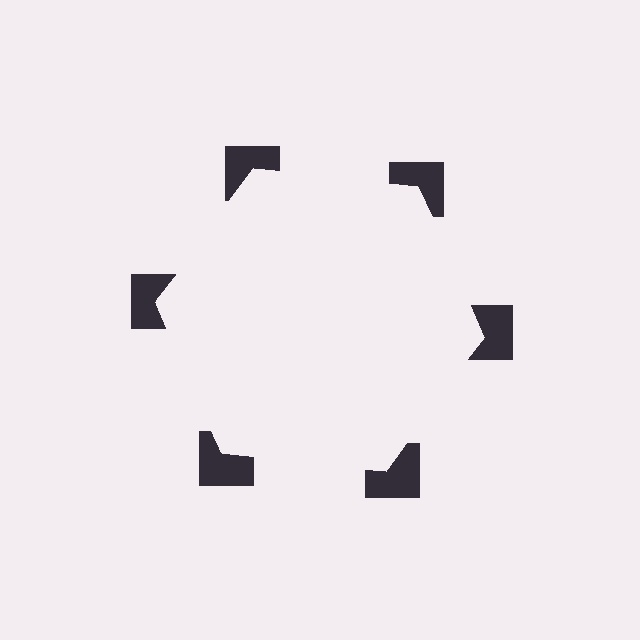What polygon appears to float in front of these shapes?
An illusory hexagon — its edges are inferred from the aligned wedge cuts in the notched squares, not physically drawn.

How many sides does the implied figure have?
6 sides.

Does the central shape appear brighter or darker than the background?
It typically appears slightly brighter than the background, even though no actual brightness change is drawn.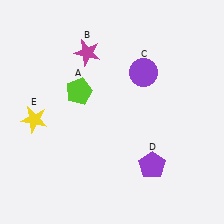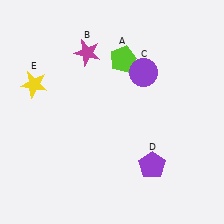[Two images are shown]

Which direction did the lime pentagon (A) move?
The lime pentagon (A) moved right.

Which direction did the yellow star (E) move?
The yellow star (E) moved up.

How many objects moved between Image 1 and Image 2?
2 objects moved between the two images.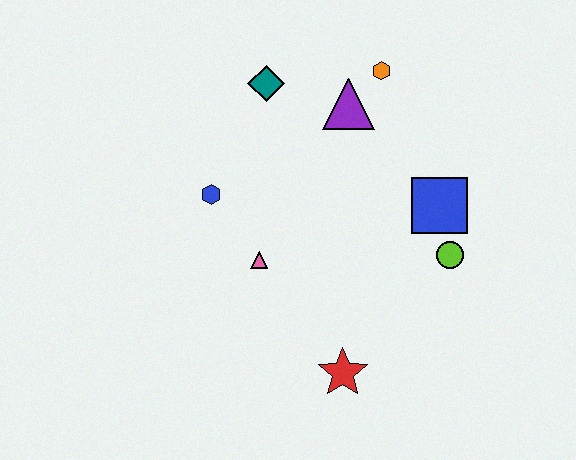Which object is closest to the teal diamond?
The purple triangle is closest to the teal diamond.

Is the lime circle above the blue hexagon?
No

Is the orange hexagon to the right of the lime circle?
No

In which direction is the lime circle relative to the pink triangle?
The lime circle is to the right of the pink triangle.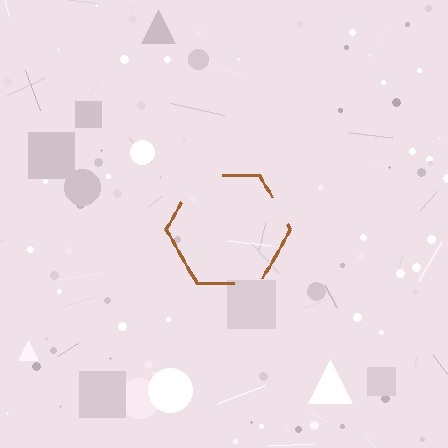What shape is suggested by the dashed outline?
The dashed outline suggests a hexagon.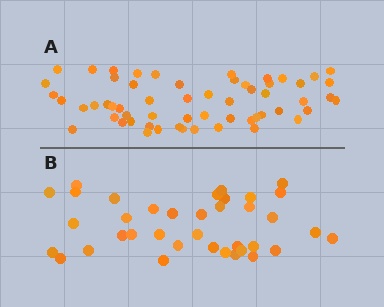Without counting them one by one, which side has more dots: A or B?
Region A (the top region) has more dots.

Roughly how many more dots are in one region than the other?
Region A has approximately 20 more dots than region B.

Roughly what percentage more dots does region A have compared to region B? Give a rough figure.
About 55% more.